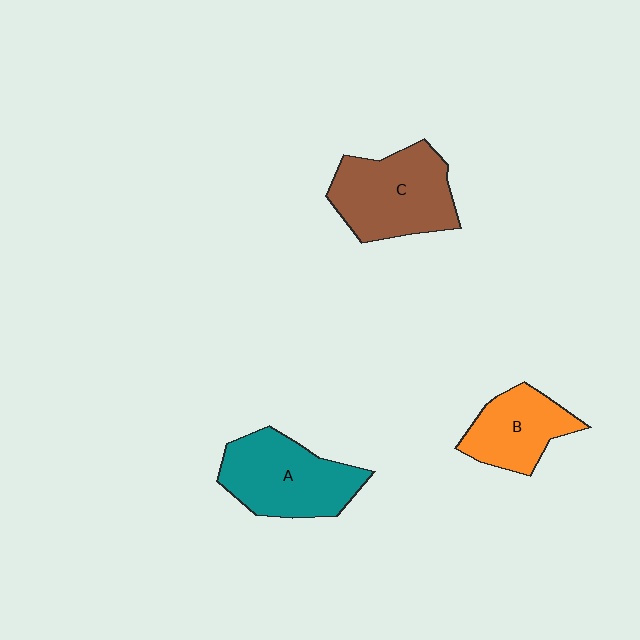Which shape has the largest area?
Shape C (brown).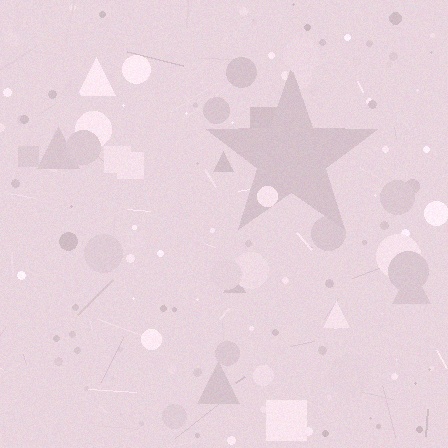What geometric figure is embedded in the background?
A star is embedded in the background.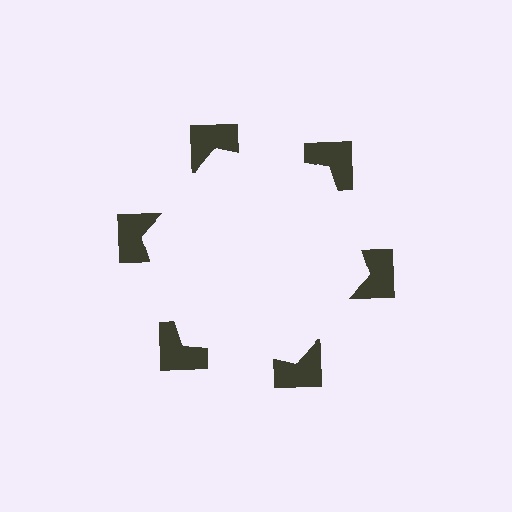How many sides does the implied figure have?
6 sides.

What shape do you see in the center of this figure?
An illusory hexagon — its edges are inferred from the aligned wedge cuts in the notched squares, not physically drawn.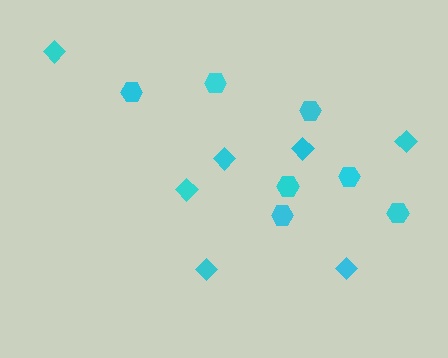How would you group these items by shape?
There are 2 groups: one group of diamonds (7) and one group of hexagons (7).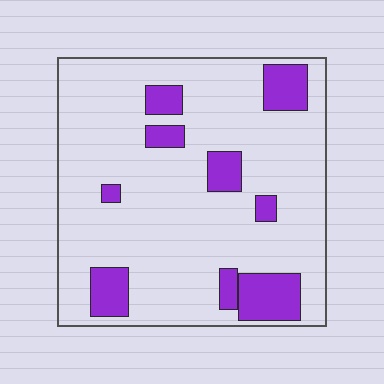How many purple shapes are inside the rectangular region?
9.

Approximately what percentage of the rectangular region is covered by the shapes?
Approximately 15%.